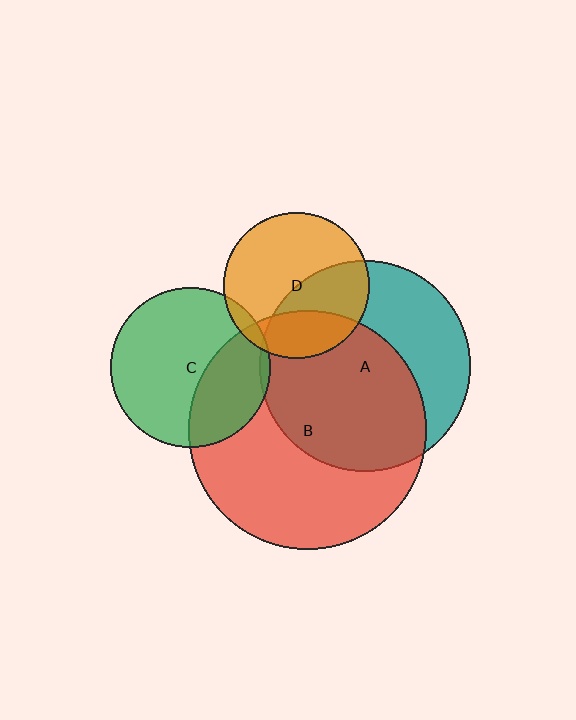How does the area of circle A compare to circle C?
Approximately 1.7 times.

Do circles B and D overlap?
Yes.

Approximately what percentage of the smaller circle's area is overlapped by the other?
Approximately 25%.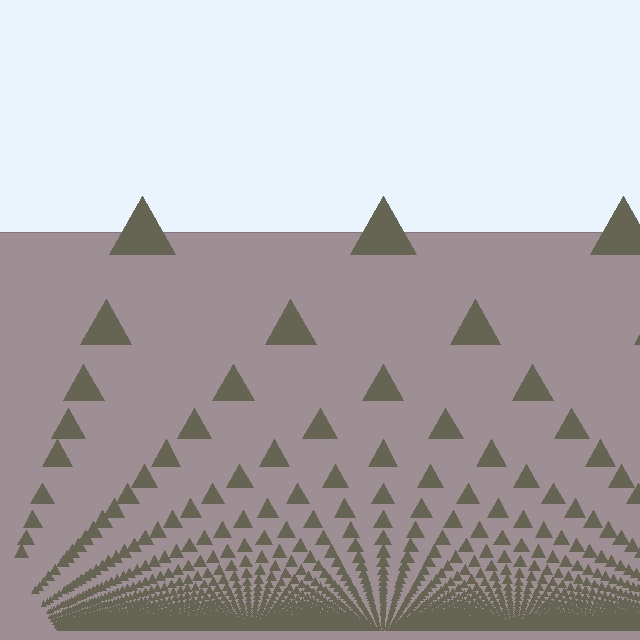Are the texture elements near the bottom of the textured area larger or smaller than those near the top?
Smaller. The gradient is inverted — elements near the bottom are smaller and denser.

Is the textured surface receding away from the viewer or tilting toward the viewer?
The surface appears to tilt toward the viewer. Texture elements get larger and sparser toward the top.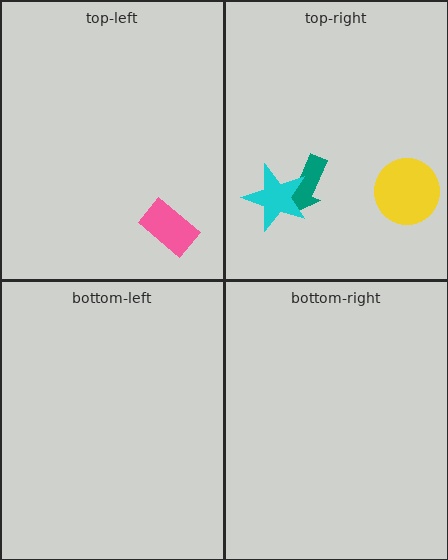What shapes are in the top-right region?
The yellow circle, the teal arrow, the cyan star.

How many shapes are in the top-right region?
3.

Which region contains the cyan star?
The top-right region.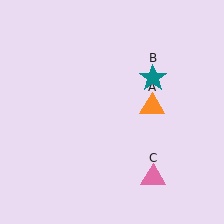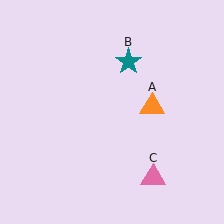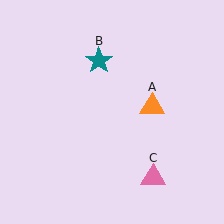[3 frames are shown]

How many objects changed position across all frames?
1 object changed position: teal star (object B).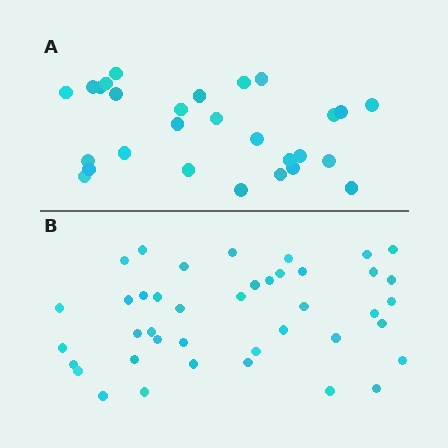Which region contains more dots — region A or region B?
Region B (the bottom region) has more dots.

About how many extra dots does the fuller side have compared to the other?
Region B has approximately 15 more dots than region A.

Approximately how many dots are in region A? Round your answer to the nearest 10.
About 30 dots. (The exact count is 28, which rounds to 30.)